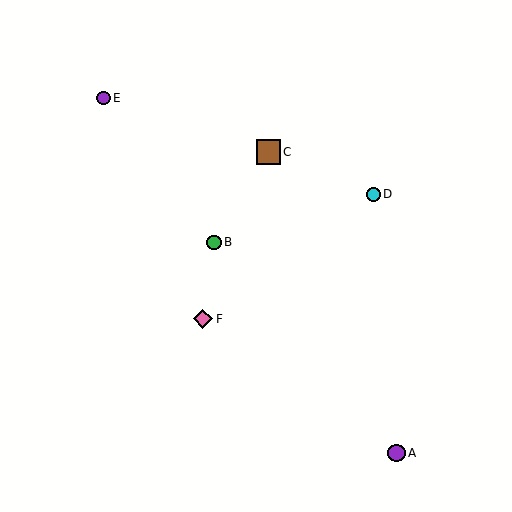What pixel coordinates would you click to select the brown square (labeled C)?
Click at (268, 152) to select the brown square C.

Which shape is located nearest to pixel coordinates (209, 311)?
The pink diamond (labeled F) at (203, 319) is nearest to that location.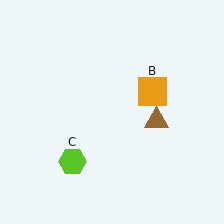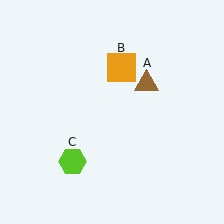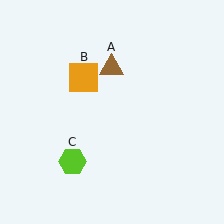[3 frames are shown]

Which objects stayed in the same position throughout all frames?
Lime hexagon (object C) remained stationary.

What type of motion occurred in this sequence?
The brown triangle (object A), orange square (object B) rotated counterclockwise around the center of the scene.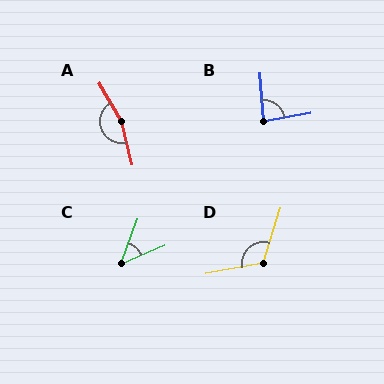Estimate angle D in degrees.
Approximately 119 degrees.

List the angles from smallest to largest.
C (47°), B (84°), D (119°), A (163°).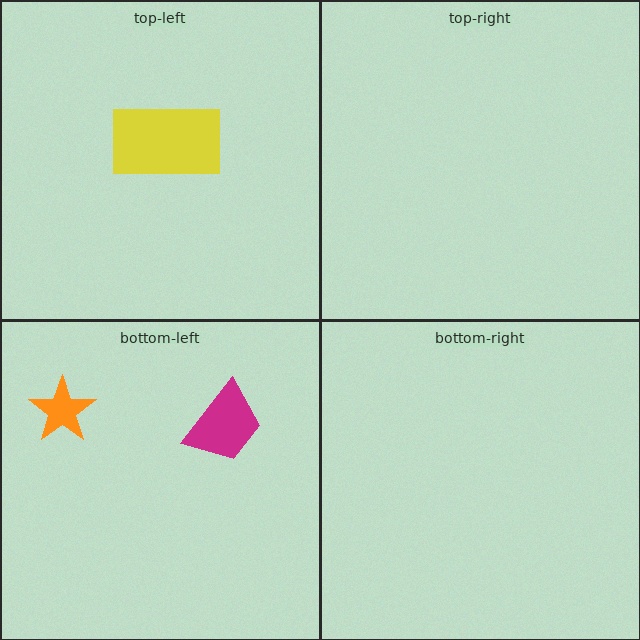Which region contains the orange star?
The bottom-left region.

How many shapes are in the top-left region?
1.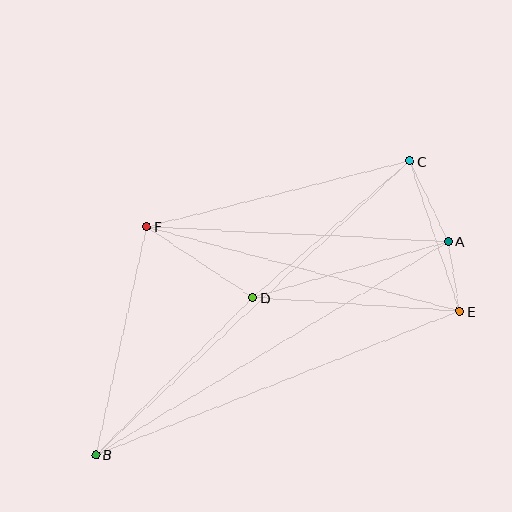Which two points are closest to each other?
Points A and E are closest to each other.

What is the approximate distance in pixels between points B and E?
The distance between B and E is approximately 391 pixels.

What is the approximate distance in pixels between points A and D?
The distance between A and D is approximately 203 pixels.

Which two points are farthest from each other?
Points B and C are farthest from each other.